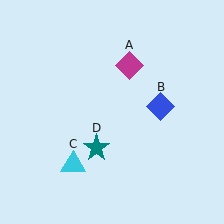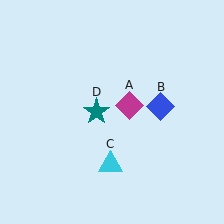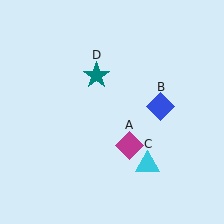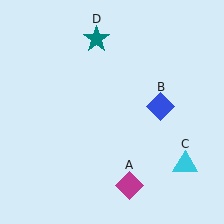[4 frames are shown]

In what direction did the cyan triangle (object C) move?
The cyan triangle (object C) moved right.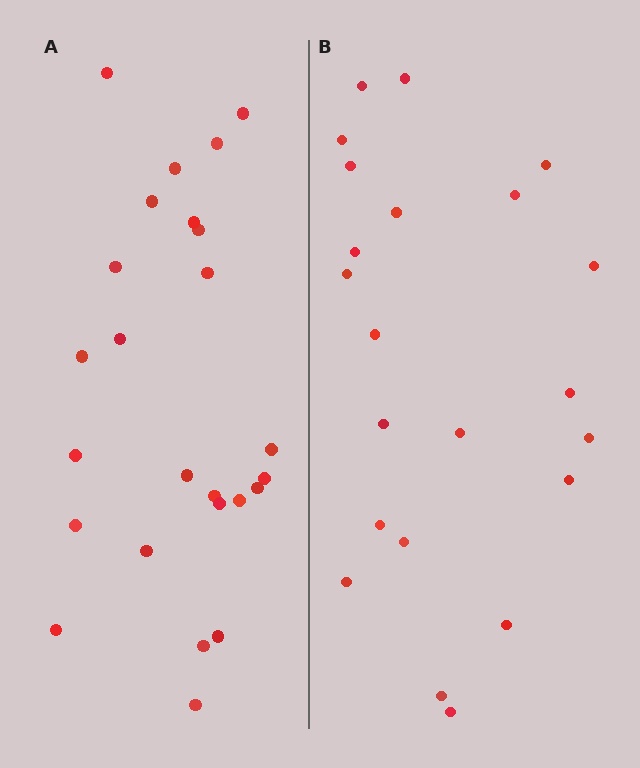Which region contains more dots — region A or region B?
Region A (the left region) has more dots.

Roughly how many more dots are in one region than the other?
Region A has just a few more — roughly 2 or 3 more dots than region B.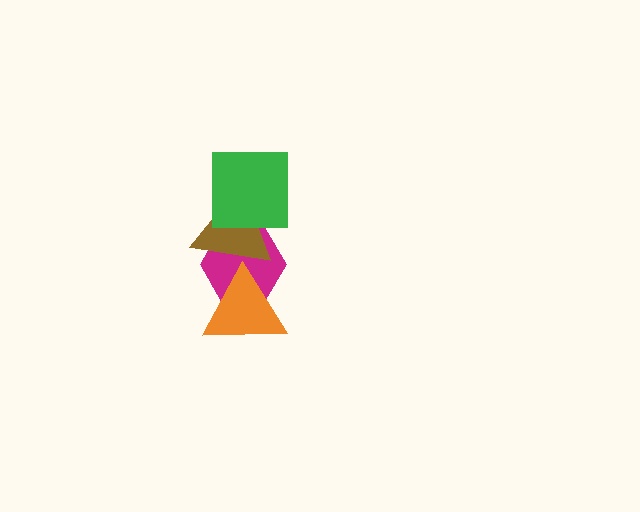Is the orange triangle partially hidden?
Yes, it is partially covered by another shape.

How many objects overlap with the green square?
1 object overlaps with the green square.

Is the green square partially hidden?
No, no other shape covers it.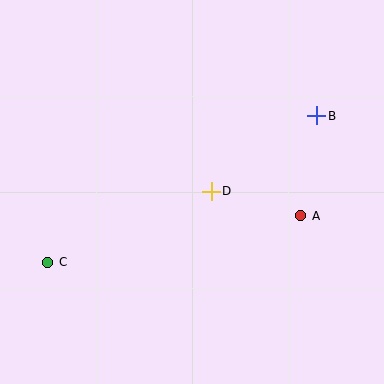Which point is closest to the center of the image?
Point D at (211, 191) is closest to the center.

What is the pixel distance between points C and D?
The distance between C and D is 178 pixels.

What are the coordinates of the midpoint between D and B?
The midpoint between D and B is at (264, 154).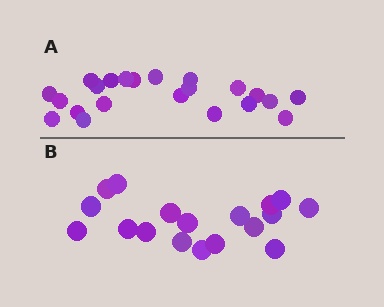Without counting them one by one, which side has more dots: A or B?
Region A (the top region) has more dots.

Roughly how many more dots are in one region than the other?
Region A has about 4 more dots than region B.